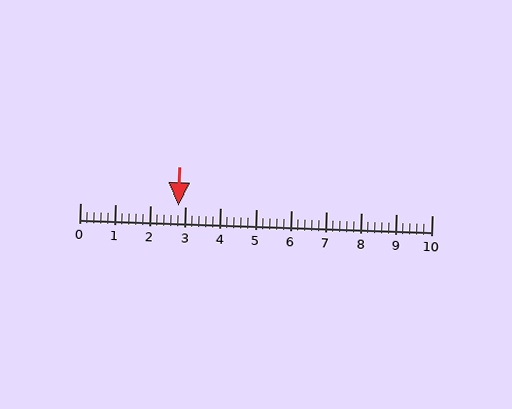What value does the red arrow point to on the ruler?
The red arrow points to approximately 2.8.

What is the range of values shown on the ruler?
The ruler shows values from 0 to 10.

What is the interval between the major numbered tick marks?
The major tick marks are spaced 1 units apart.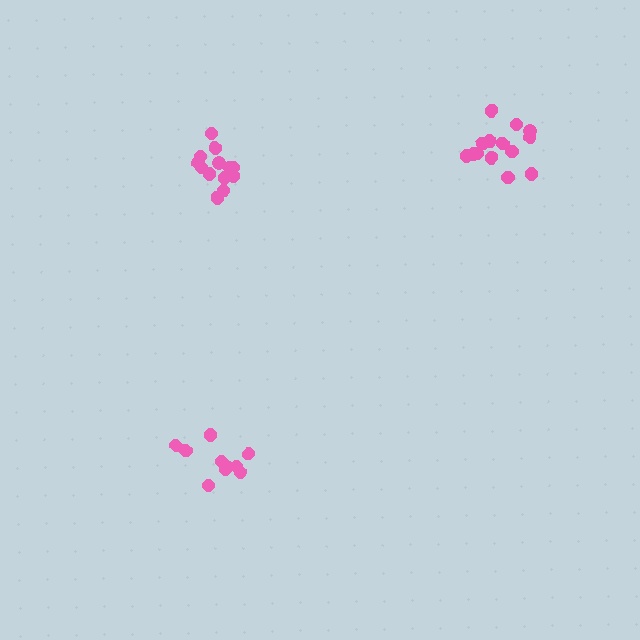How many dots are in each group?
Group 1: 10 dots, Group 2: 14 dots, Group 3: 14 dots (38 total).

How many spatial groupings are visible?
There are 3 spatial groupings.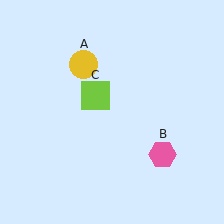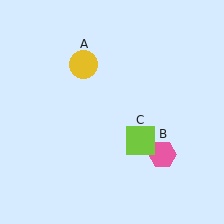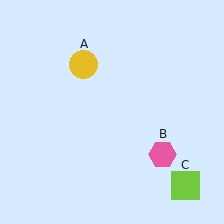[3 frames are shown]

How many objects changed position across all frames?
1 object changed position: lime square (object C).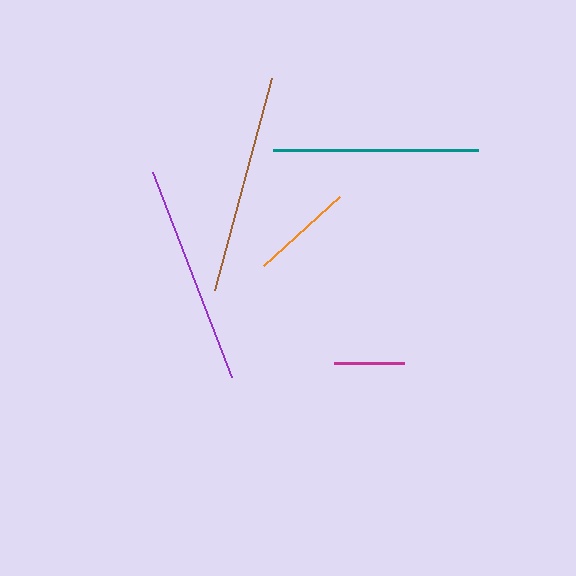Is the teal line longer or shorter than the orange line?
The teal line is longer than the orange line.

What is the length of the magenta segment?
The magenta segment is approximately 70 pixels long.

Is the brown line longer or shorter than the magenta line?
The brown line is longer than the magenta line.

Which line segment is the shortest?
The magenta line is the shortest at approximately 70 pixels.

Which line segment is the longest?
The brown line is the longest at approximately 220 pixels.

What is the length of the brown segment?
The brown segment is approximately 220 pixels long.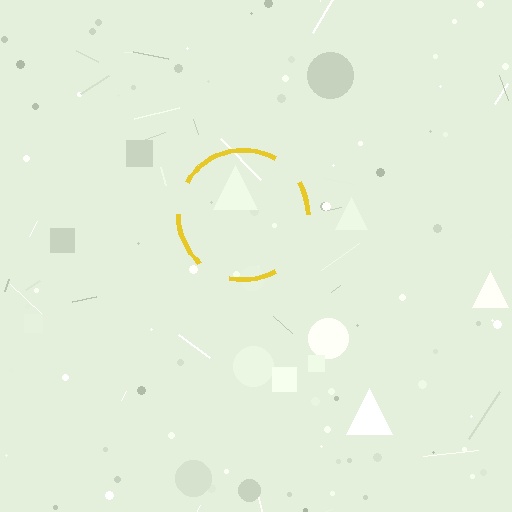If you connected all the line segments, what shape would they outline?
They would outline a circle.